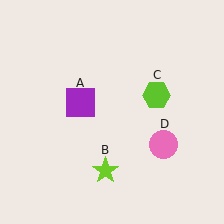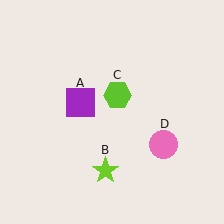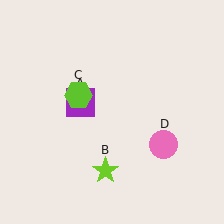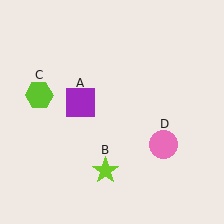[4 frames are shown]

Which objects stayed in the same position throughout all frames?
Purple square (object A) and lime star (object B) and pink circle (object D) remained stationary.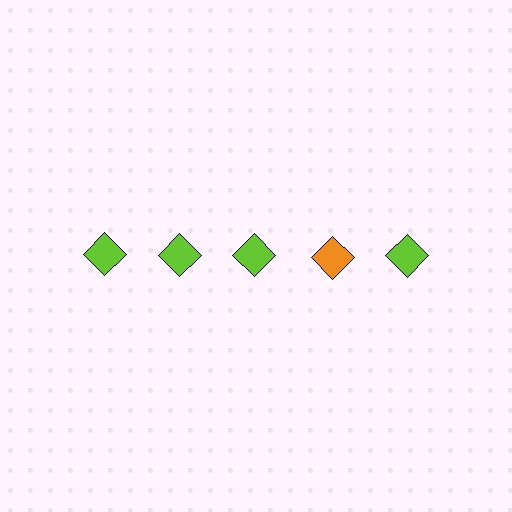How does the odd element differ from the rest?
It has a different color: orange instead of lime.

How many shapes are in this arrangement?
There are 5 shapes arranged in a grid pattern.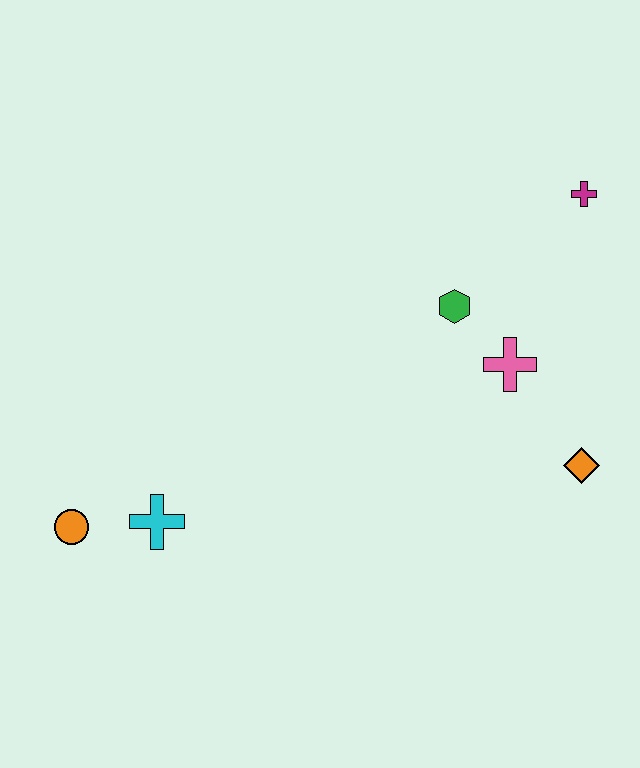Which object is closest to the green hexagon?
The pink cross is closest to the green hexagon.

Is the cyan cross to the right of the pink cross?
No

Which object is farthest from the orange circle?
The magenta cross is farthest from the orange circle.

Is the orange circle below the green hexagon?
Yes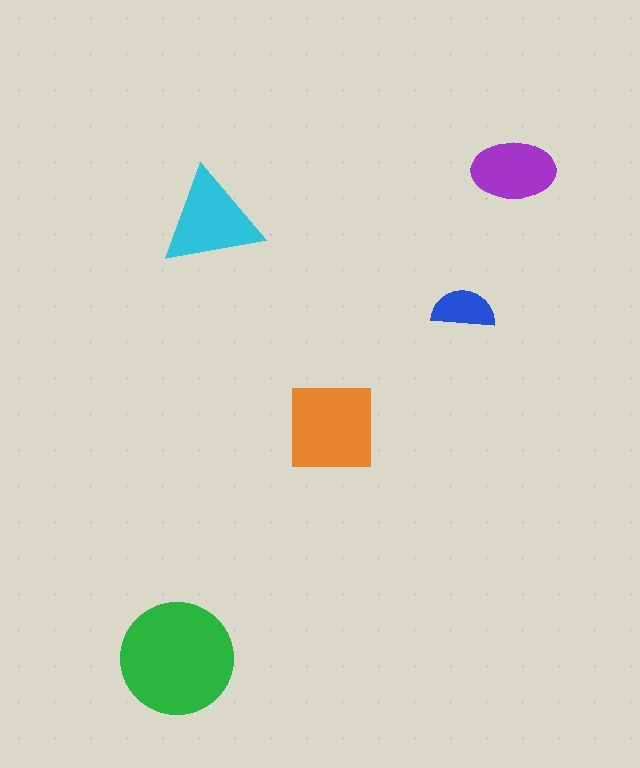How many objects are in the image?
There are 5 objects in the image.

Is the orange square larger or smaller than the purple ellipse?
Larger.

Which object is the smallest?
The blue semicircle.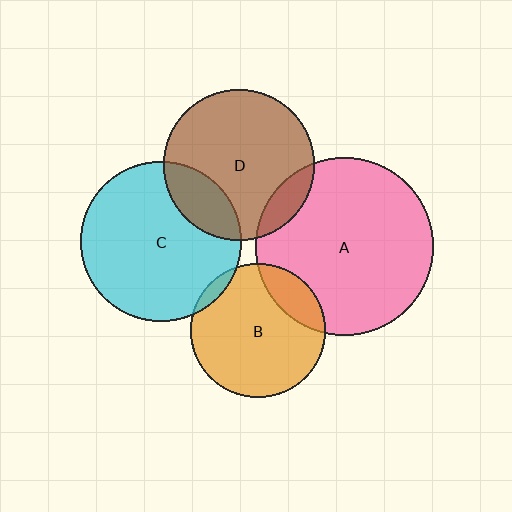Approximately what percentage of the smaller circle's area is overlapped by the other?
Approximately 15%.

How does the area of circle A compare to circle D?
Approximately 1.4 times.